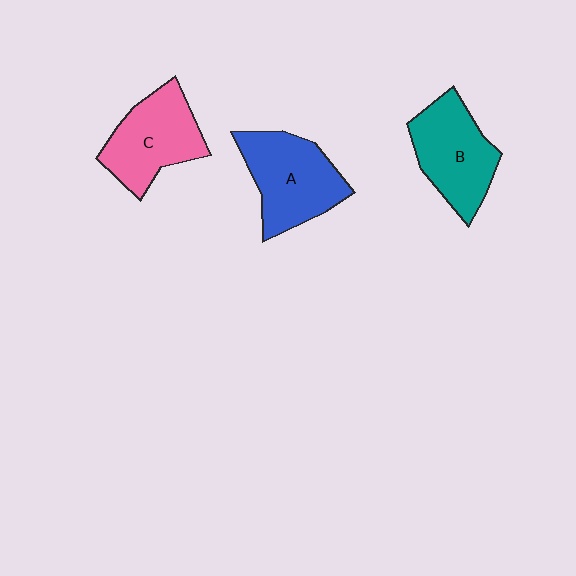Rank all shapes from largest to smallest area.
From largest to smallest: A (blue), B (teal), C (pink).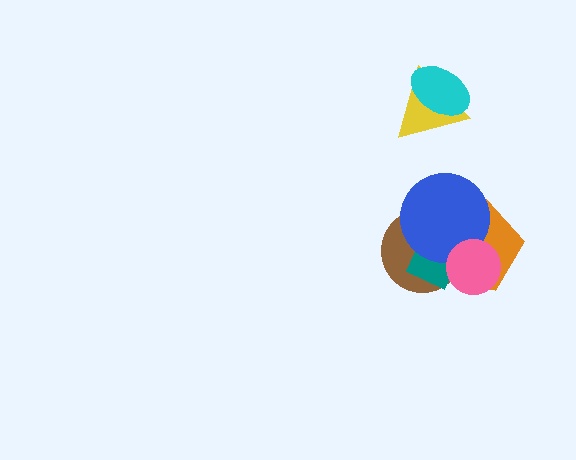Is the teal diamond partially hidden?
Yes, it is partially covered by another shape.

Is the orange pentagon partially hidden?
Yes, it is partially covered by another shape.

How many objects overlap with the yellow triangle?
1 object overlaps with the yellow triangle.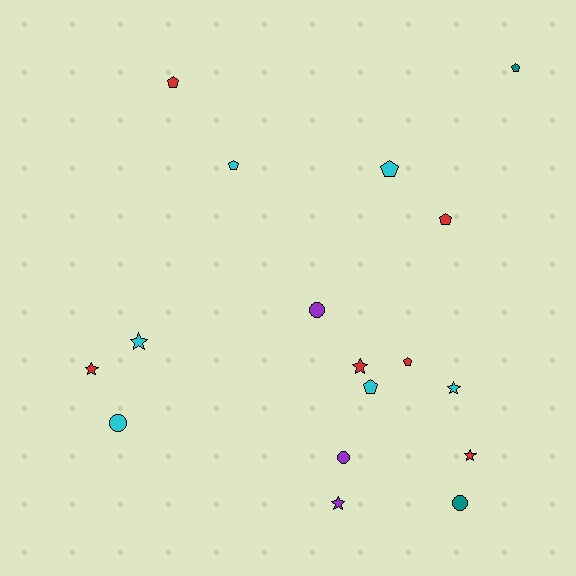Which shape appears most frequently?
Pentagon, with 7 objects.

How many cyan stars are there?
There are 2 cyan stars.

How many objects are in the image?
There are 17 objects.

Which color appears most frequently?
Cyan, with 6 objects.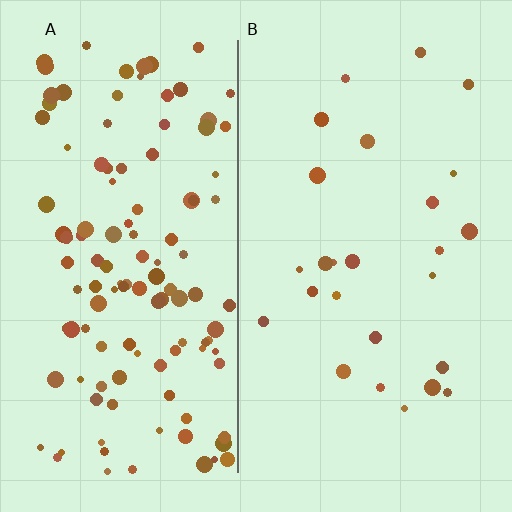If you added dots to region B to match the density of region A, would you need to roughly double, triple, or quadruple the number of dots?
Approximately quadruple.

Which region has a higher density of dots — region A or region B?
A (the left).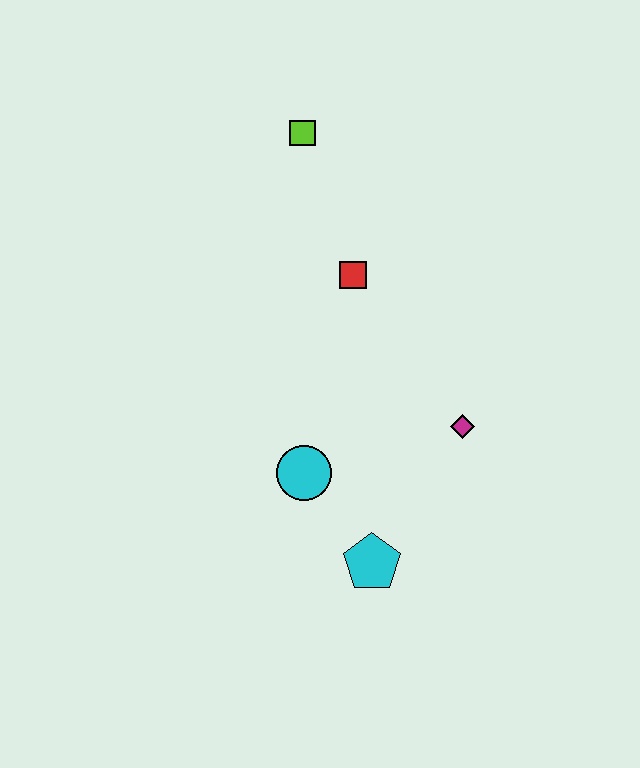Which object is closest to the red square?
The lime square is closest to the red square.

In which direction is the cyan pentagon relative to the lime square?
The cyan pentagon is below the lime square.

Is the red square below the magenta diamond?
No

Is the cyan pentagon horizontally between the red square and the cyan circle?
No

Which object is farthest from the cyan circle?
The lime square is farthest from the cyan circle.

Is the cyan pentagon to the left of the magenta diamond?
Yes